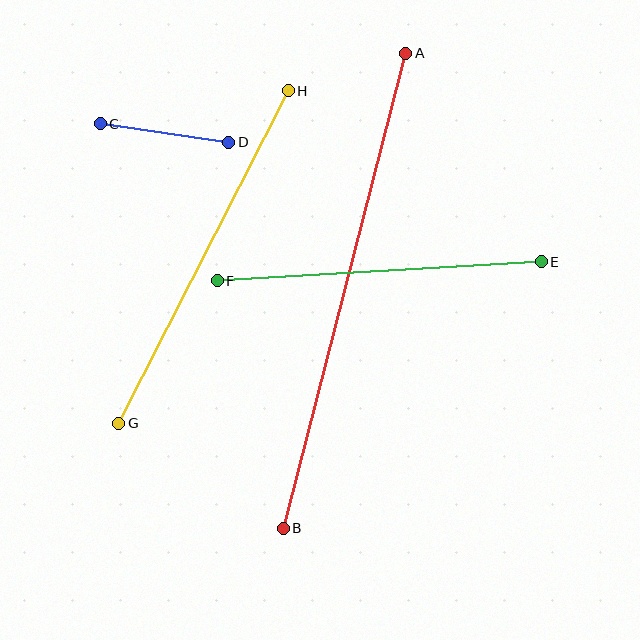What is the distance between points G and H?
The distance is approximately 373 pixels.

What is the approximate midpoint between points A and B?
The midpoint is at approximately (344, 291) pixels.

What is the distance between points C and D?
The distance is approximately 130 pixels.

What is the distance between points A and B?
The distance is approximately 491 pixels.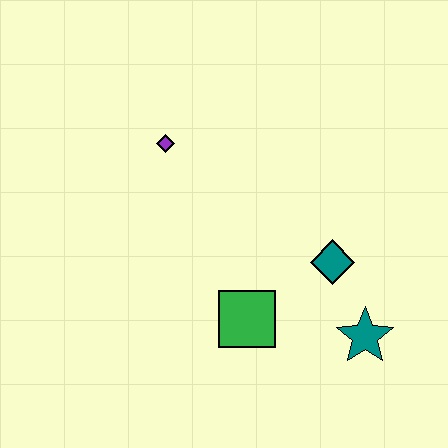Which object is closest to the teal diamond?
The teal star is closest to the teal diamond.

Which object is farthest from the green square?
The purple diamond is farthest from the green square.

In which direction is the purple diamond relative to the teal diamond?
The purple diamond is to the left of the teal diamond.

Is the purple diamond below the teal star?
No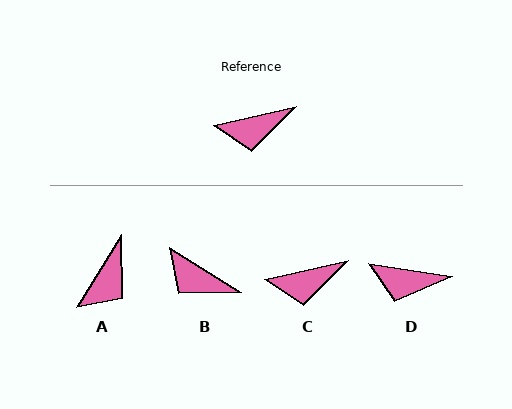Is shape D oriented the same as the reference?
No, it is off by about 22 degrees.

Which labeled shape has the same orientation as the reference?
C.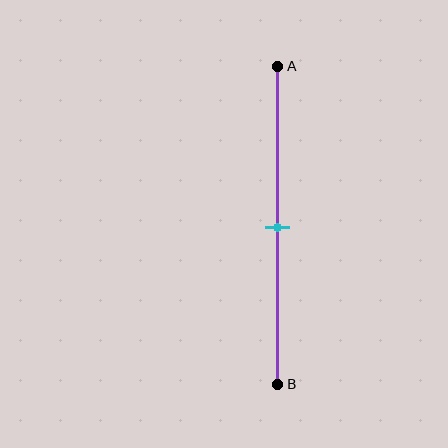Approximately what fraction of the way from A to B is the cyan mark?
The cyan mark is approximately 50% of the way from A to B.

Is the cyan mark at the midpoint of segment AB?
Yes, the mark is approximately at the midpoint.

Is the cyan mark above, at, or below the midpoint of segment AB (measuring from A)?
The cyan mark is approximately at the midpoint of segment AB.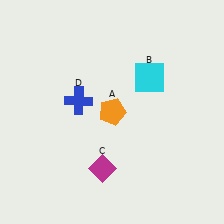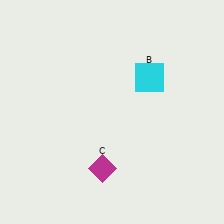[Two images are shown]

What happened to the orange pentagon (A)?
The orange pentagon (A) was removed in Image 2. It was in the top-right area of Image 1.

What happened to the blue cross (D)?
The blue cross (D) was removed in Image 2. It was in the top-left area of Image 1.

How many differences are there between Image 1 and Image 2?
There are 2 differences between the two images.